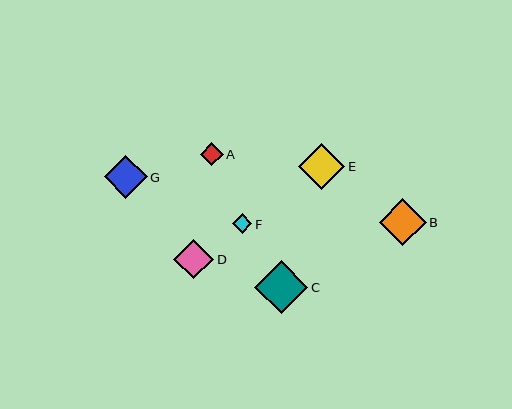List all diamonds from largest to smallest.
From largest to smallest: C, B, E, G, D, A, F.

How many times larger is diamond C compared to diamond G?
Diamond C is approximately 1.2 times the size of diamond G.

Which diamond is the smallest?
Diamond F is the smallest with a size of approximately 19 pixels.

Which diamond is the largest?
Diamond C is the largest with a size of approximately 53 pixels.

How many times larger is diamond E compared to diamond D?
Diamond E is approximately 1.2 times the size of diamond D.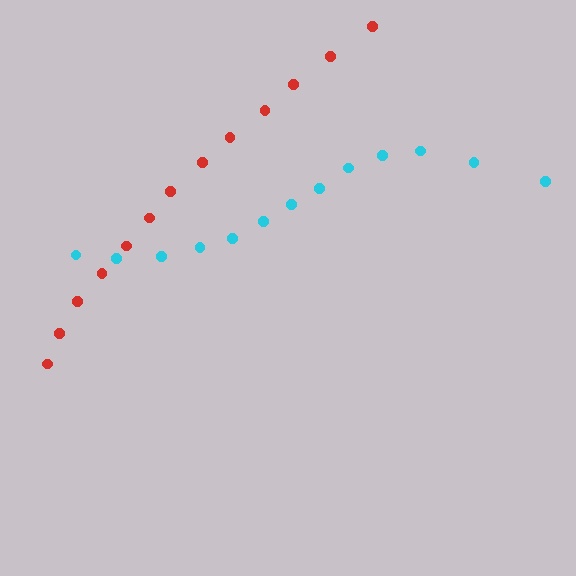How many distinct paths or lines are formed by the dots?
There are 2 distinct paths.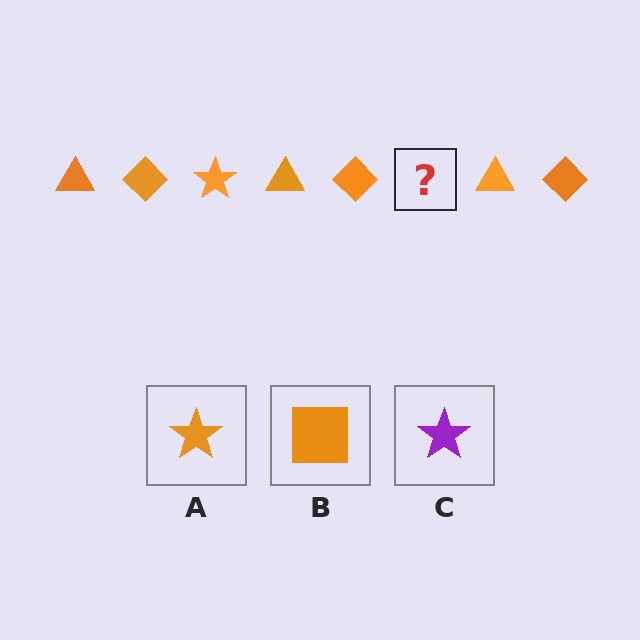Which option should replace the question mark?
Option A.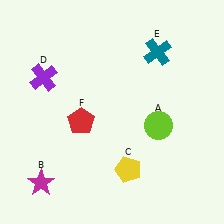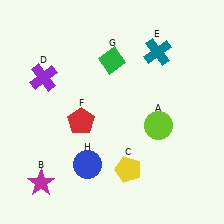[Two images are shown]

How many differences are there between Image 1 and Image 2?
There are 2 differences between the two images.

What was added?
A green diamond (G), a blue circle (H) were added in Image 2.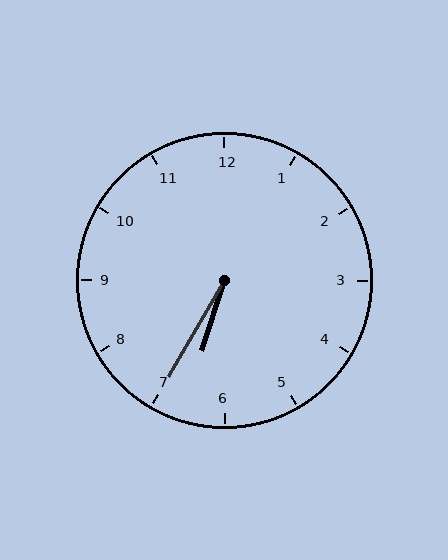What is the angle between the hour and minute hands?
Approximately 12 degrees.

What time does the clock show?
6:35.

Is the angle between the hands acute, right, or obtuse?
It is acute.